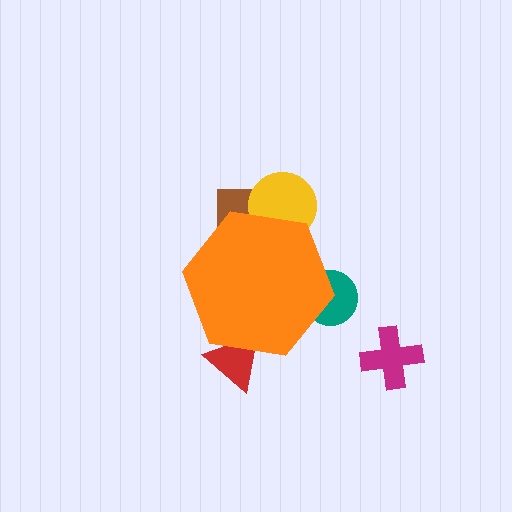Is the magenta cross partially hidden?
No, the magenta cross is fully visible.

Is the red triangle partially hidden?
Yes, the red triangle is partially hidden behind the orange hexagon.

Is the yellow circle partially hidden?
Yes, the yellow circle is partially hidden behind the orange hexagon.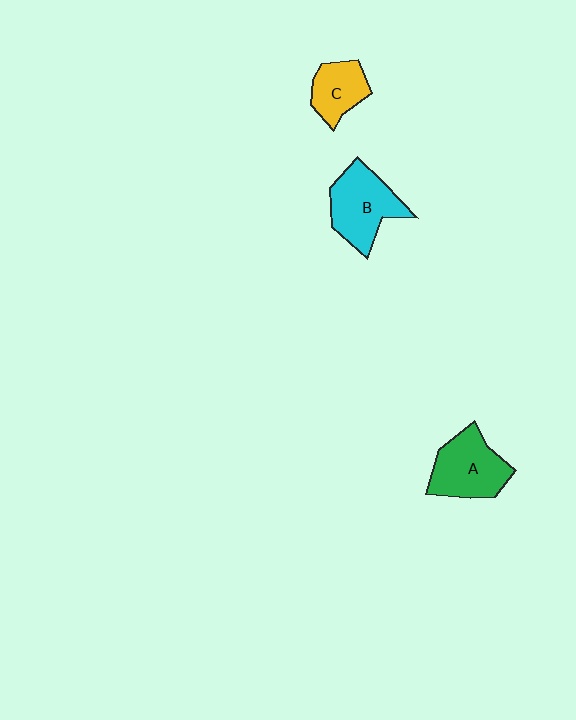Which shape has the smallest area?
Shape C (yellow).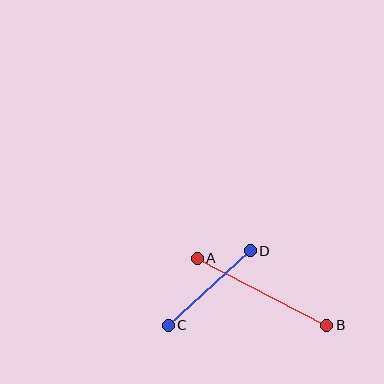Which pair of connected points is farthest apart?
Points A and B are farthest apart.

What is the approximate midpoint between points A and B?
The midpoint is at approximately (262, 292) pixels.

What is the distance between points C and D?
The distance is approximately 111 pixels.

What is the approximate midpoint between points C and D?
The midpoint is at approximately (209, 288) pixels.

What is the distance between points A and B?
The distance is approximately 146 pixels.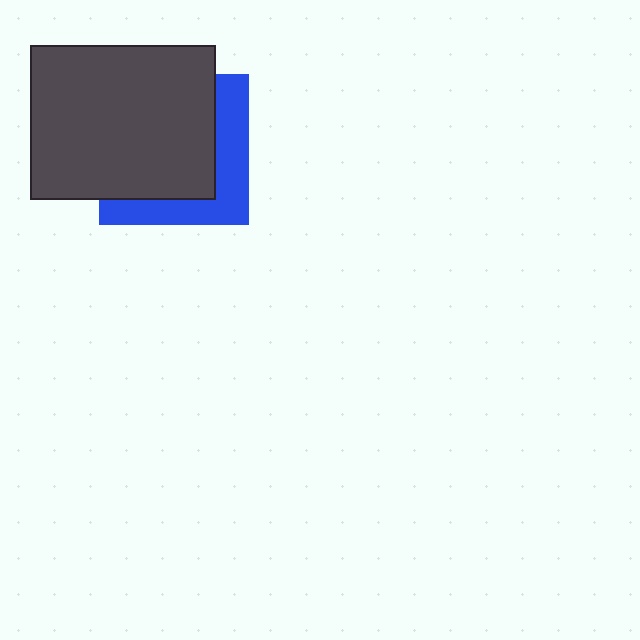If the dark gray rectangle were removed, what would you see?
You would see the complete blue square.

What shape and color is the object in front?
The object in front is a dark gray rectangle.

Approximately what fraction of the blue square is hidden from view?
Roughly 64% of the blue square is hidden behind the dark gray rectangle.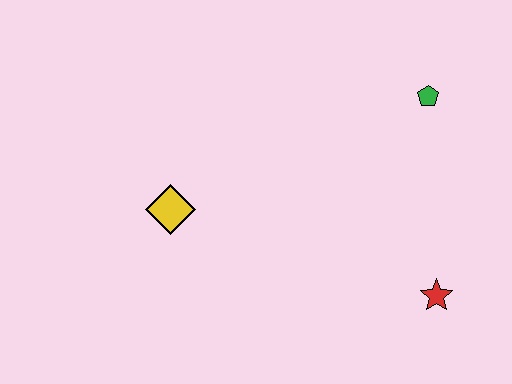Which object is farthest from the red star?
The yellow diamond is farthest from the red star.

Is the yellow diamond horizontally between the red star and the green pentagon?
No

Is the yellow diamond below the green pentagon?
Yes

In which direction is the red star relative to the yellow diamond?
The red star is to the right of the yellow diamond.